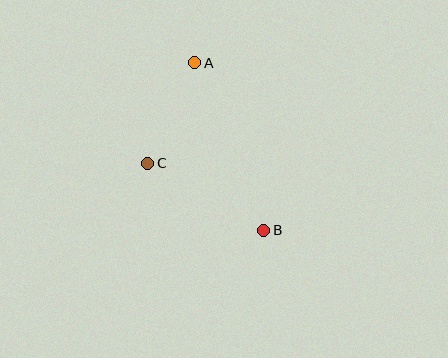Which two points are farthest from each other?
Points A and B are farthest from each other.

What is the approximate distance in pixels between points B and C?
The distance between B and C is approximately 134 pixels.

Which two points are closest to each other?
Points A and C are closest to each other.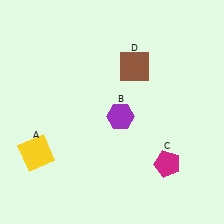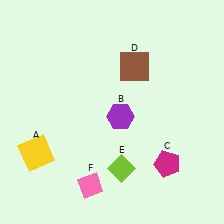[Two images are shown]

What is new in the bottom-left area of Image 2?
A pink diamond (F) was added in the bottom-left area of Image 2.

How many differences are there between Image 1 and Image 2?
There are 2 differences between the two images.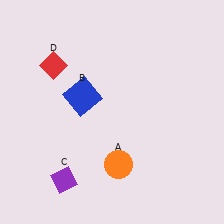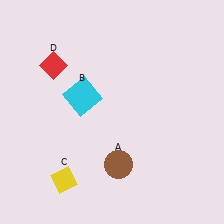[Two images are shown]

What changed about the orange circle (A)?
In Image 1, A is orange. In Image 2, it changed to brown.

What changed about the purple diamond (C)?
In Image 1, C is purple. In Image 2, it changed to yellow.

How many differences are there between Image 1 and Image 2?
There are 3 differences between the two images.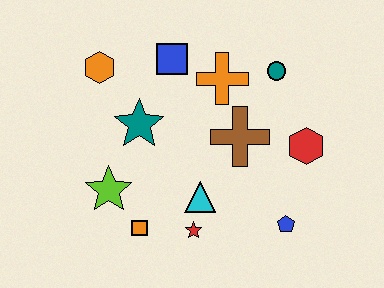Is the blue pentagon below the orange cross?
Yes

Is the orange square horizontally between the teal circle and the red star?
No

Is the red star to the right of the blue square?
Yes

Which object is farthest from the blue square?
The blue pentagon is farthest from the blue square.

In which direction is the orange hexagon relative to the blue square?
The orange hexagon is to the left of the blue square.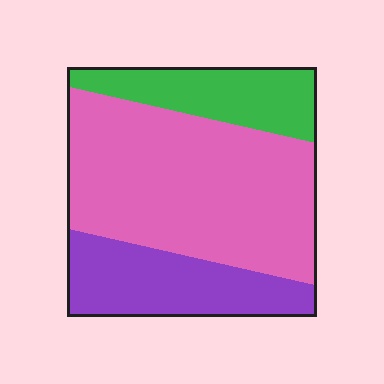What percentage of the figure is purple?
Purple takes up about one quarter (1/4) of the figure.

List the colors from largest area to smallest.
From largest to smallest: pink, purple, green.